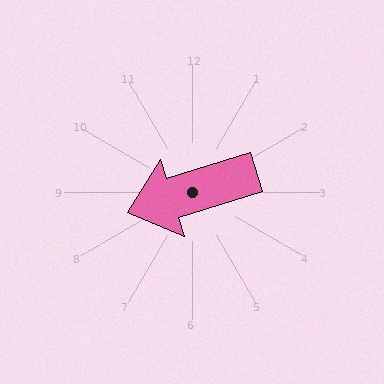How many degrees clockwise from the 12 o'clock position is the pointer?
Approximately 252 degrees.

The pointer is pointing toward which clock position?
Roughly 8 o'clock.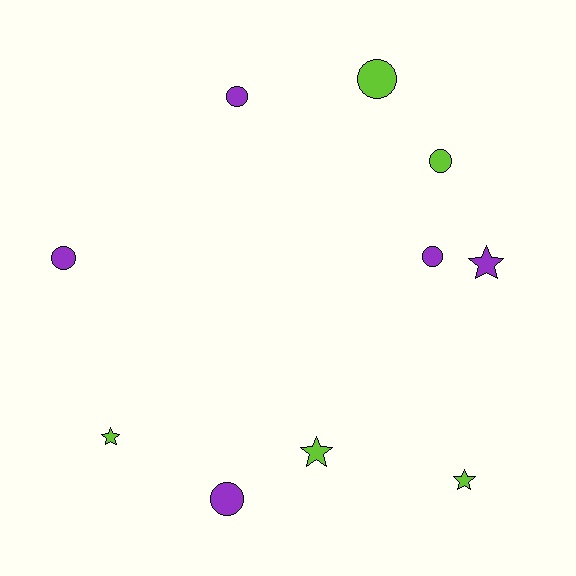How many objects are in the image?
There are 10 objects.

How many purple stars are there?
There is 1 purple star.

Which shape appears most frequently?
Circle, with 6 objects.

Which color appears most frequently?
Lime, with 5 objects.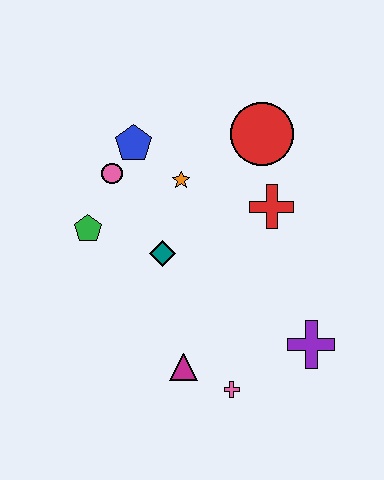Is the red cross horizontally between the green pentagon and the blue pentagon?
No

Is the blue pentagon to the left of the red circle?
Yes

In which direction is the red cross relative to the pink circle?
The red cross is to the right of the pink circle.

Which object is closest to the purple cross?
The pink cross is closest to the purple cross.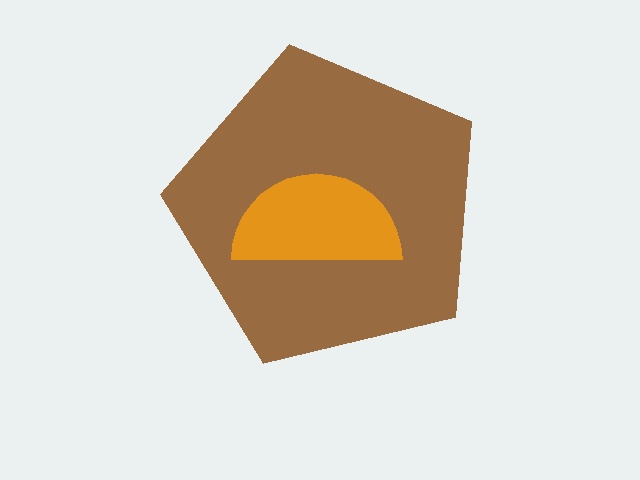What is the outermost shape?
The brown pentagon.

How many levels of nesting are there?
2.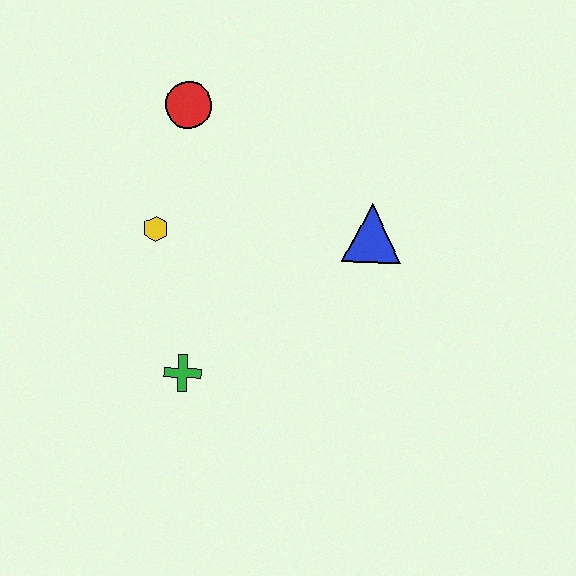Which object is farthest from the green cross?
The red circle is farthest from the green cross.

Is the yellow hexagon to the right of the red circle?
No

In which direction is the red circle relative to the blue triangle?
The red circle is to the left of the blue triangle.